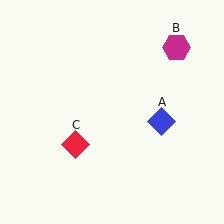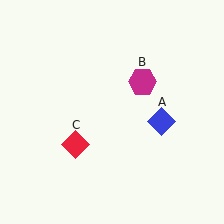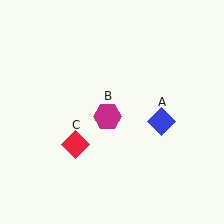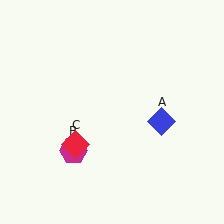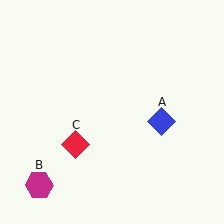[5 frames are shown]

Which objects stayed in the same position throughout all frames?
Blue diamond (object A) and red diamond (object C) remained stationary.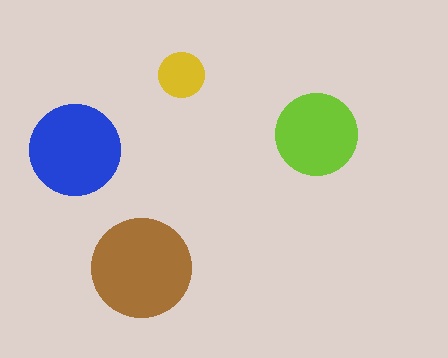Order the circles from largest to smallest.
the brown one, the blue one, the lime one, the yellow one.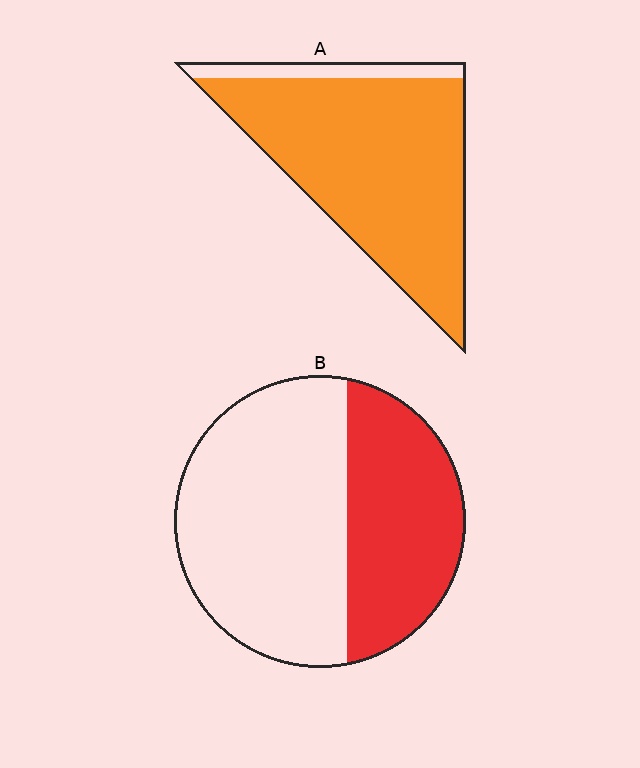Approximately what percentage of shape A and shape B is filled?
A is approximately 90% and B is approximately 40%.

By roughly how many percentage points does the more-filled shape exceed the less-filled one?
By roughly 50 percentage points (A over B).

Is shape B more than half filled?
No.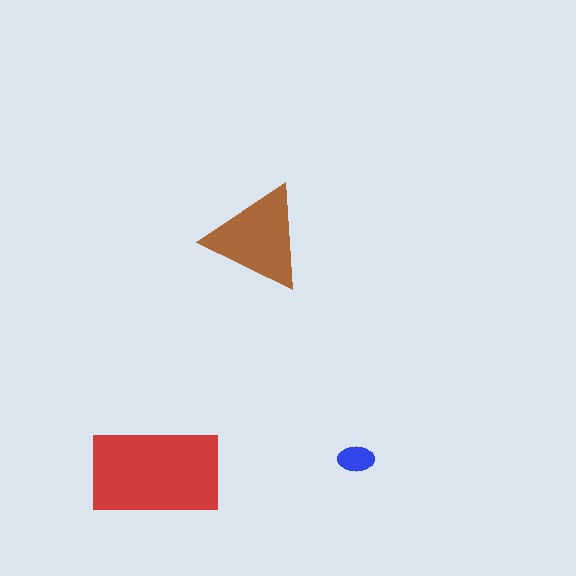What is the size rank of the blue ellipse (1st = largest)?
3rd.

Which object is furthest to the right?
The blue ellipse is rightmost.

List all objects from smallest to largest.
The blue ellipse, the brown triangle, the red rectangle.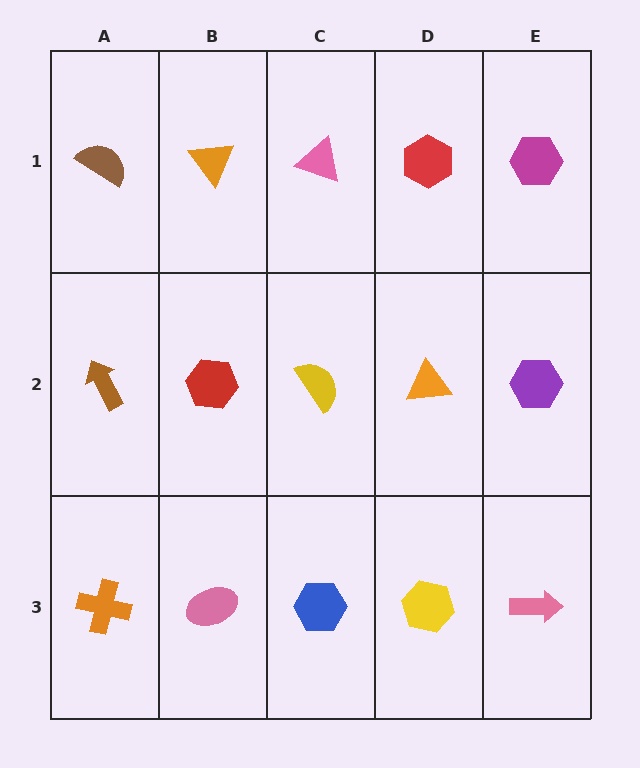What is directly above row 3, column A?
A brown arrow.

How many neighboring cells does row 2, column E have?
3.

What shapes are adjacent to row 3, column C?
A yellow semicircle (row 2, column C), a pink ellipse (row 3, column B), a yellow hexagon (row 3, column D).